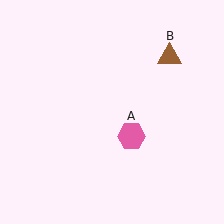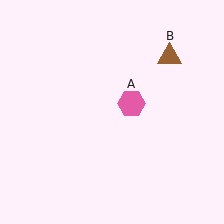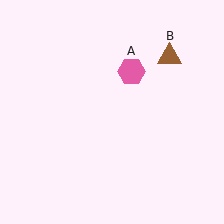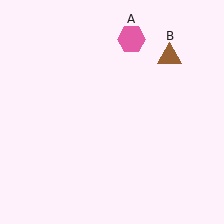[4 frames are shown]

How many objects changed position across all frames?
1 object changed position: pink hexagon (object A).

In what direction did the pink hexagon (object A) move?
The pink hexagon (object A) moved up.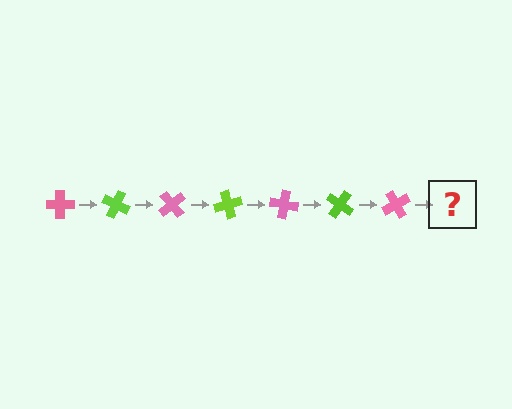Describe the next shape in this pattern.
It should be a lime cross, rotated 175 degrees from the start.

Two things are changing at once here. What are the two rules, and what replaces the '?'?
The two rules are that it rotates 25 degrees each step and the color cycles through pink and lime. The '?' should be a lime cross, rotated 175 degrees from the start.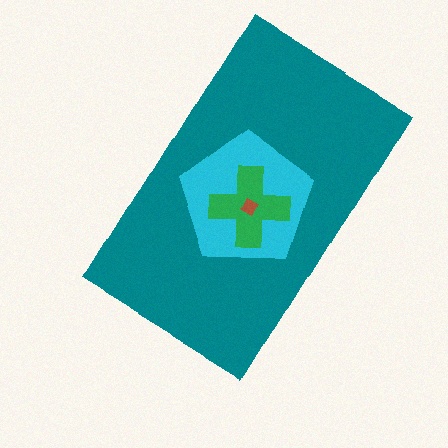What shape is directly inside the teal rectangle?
The cyan pentagon.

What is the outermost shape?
The teal rectangle.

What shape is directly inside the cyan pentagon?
The green cross.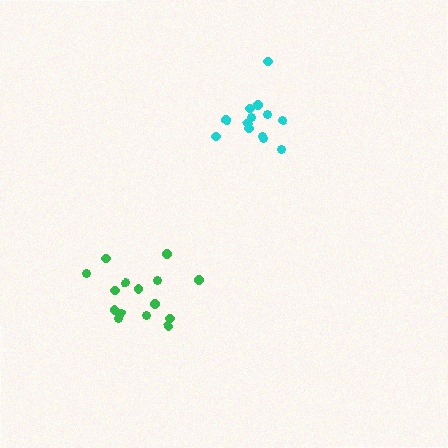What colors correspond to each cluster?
The clusters are colored: cyan, green.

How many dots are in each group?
Group 1: 13 dots, Group 2: 15 dots (28 total).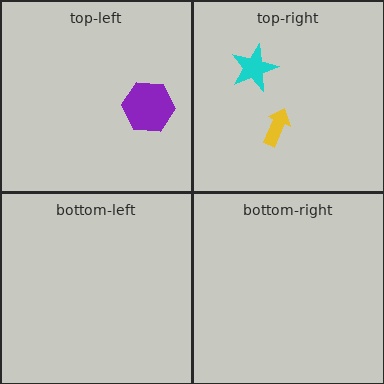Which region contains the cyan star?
The top-right region.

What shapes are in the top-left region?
The purple hexagon.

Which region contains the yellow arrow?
The top-right region.